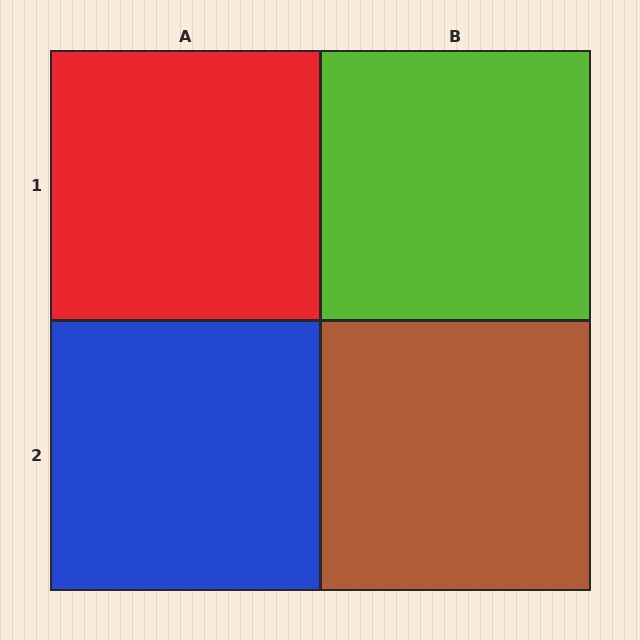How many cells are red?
1 cell is red.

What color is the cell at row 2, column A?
Blue.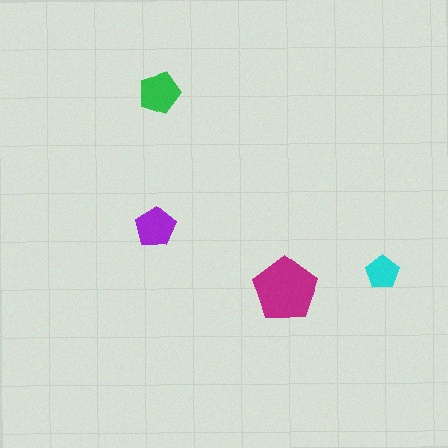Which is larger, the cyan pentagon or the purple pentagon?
The purple one.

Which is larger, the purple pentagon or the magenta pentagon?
The magenta one.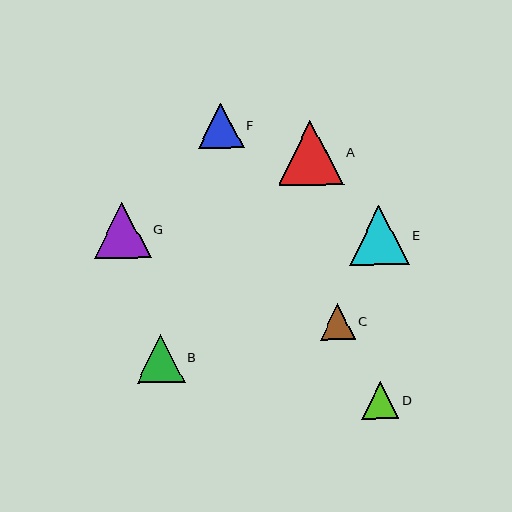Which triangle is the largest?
Triangle A is the largest with a size of approximately 65 pixels.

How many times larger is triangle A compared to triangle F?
Triangle A is approximately 1.4 times the size of triangle F.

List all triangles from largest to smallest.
From largest to smallest: A, E, G, B, F, D, C.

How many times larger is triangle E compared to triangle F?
Triangle E is approximately 1.3 times the size of triangle F.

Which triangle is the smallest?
Triangle C is the smallest with a size of approximately 36 pixels.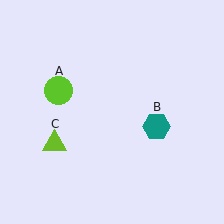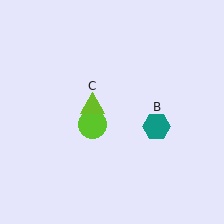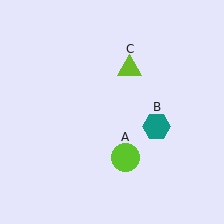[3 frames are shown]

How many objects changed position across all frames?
2 objects changed position: lime circle (object A), lime triangle (object C).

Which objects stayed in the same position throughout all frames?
Teal hexagon (object B) remained stationary.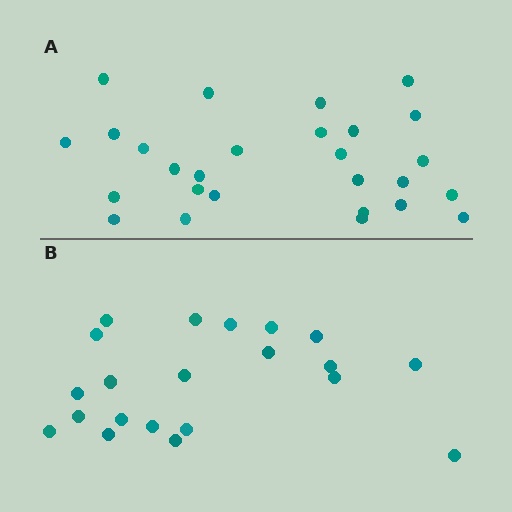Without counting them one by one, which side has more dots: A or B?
Region A (the top region) has more dots.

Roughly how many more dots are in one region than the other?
Region A has about 6 more dots than region B.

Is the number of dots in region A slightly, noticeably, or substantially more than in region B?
Region A has noticeably more, but not dramatically so. The ratio is roughly 1.3 to 1.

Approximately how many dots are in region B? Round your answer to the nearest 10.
About 20 dots. (The exact count is 21, which rounds to 20.)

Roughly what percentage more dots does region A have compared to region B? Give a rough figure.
About 30% more.